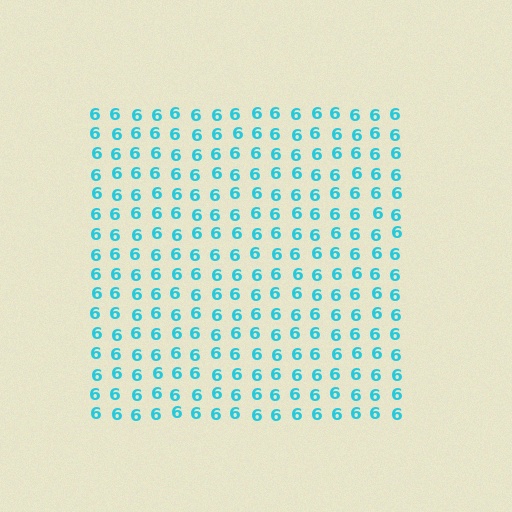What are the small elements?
The small elements are digit 6's.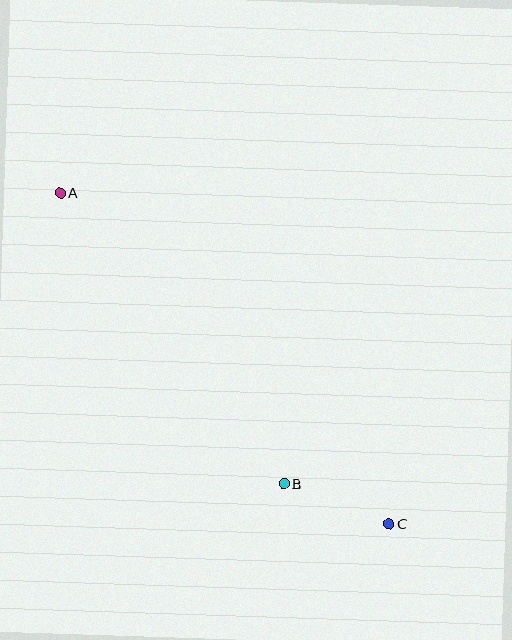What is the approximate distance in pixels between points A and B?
The distance between A and B is approximately 367 pixels.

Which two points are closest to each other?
Points B and C are closest to each other.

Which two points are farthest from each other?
Points A and C are farthest from each other.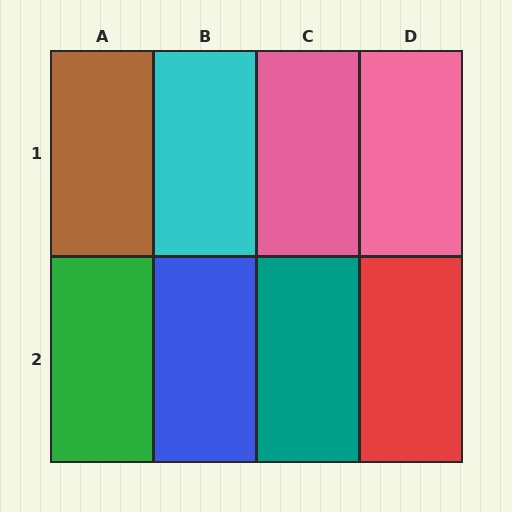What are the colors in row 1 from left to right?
Brown, cyan, pink, pink.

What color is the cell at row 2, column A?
Green.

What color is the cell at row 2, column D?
Red.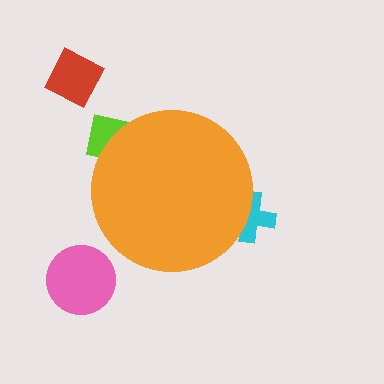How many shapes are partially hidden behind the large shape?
2 shapes are partially hidden.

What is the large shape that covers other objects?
An orange circle.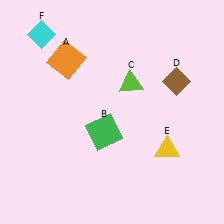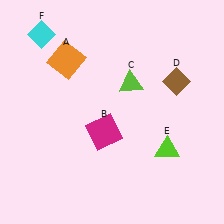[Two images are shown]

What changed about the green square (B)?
In Image 1, B is green. In Image 2, it changed to magenta.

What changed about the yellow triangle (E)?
In Image 1, E is yellow. In Image 2, it changed to lime.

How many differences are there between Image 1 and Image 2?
There are 2 differences between the two images.